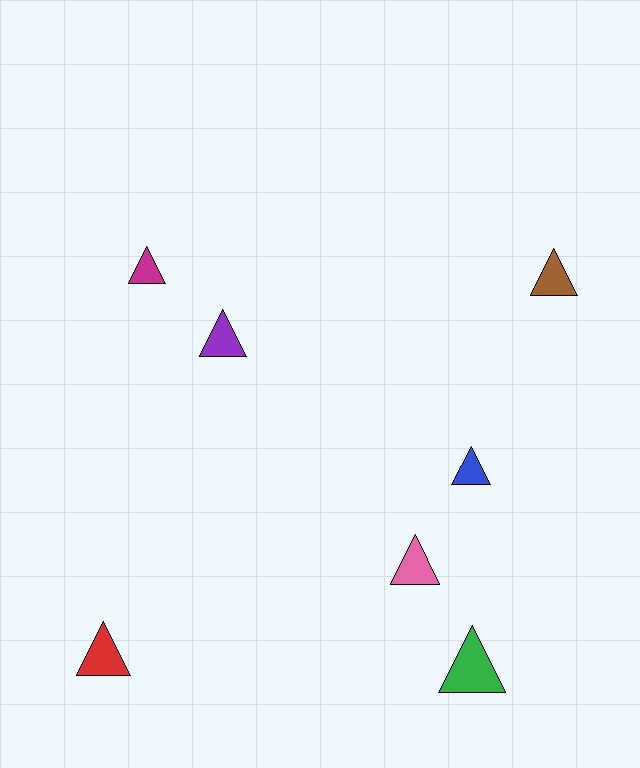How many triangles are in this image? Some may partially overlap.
There are 7 triangles.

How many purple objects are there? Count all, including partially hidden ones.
There is 1 purple object.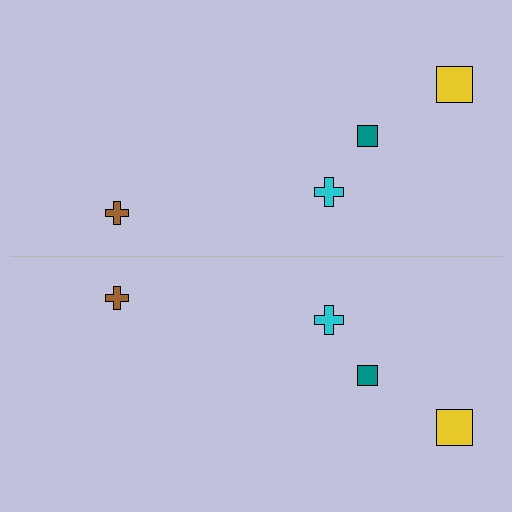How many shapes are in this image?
There are 8 shapes in this image.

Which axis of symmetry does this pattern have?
The pattern has a horizontal axis of symmetry running through the center of the image.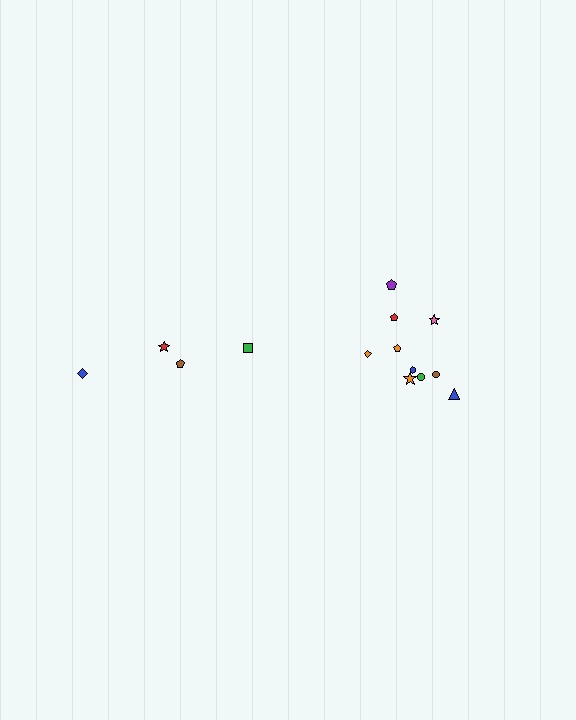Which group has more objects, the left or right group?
The right group.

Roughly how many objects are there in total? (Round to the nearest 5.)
Roughly 15 objects in total.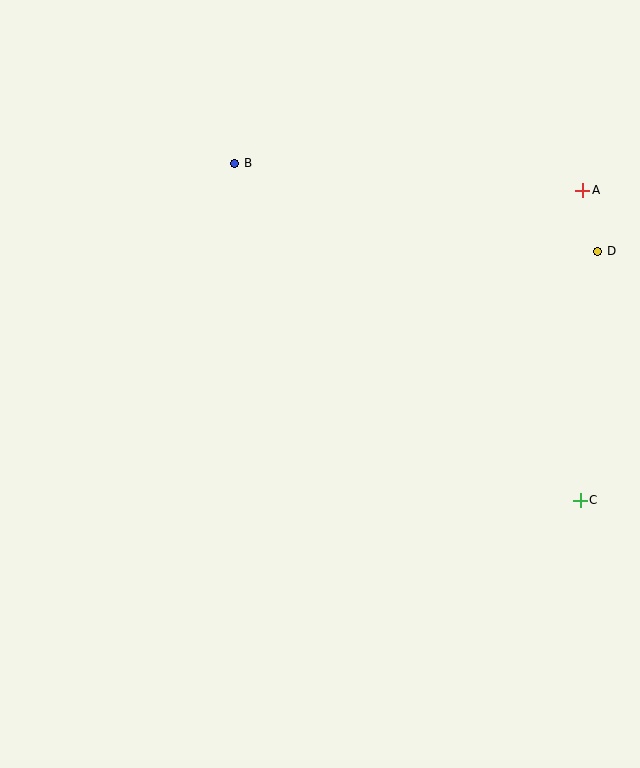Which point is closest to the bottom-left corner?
Point C is closest to the bottom-left corner.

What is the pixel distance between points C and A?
The distance between C and A is 310 pixels.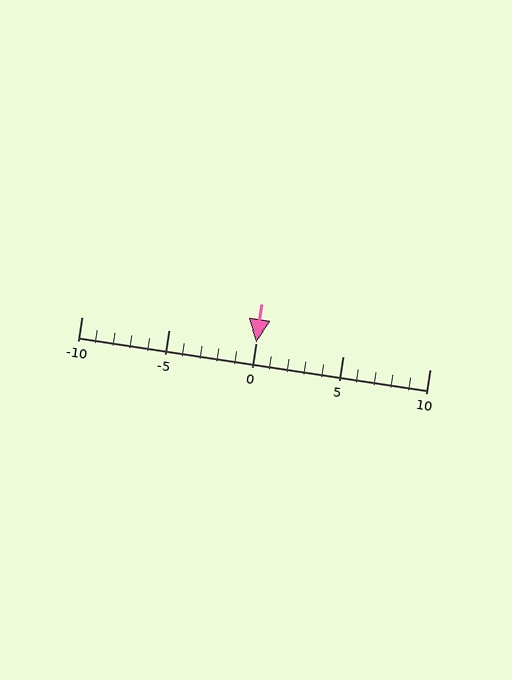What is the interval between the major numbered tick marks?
The major tick marks are spaced 5 units apart.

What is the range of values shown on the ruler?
The ruler shows values from -10 to 10.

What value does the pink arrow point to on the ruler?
The pink arrow points to approximately 0.